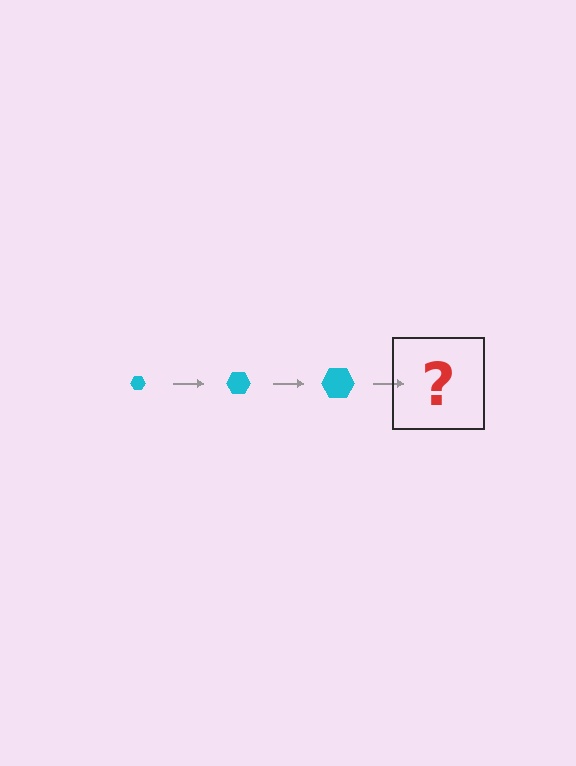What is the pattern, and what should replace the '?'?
The pattern is that the hexagon gets progressively larger each step. The '?' should be a cyan hexagon, larger than the previous one.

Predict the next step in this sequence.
The next step is a cyan hexagon, larger than the previous one.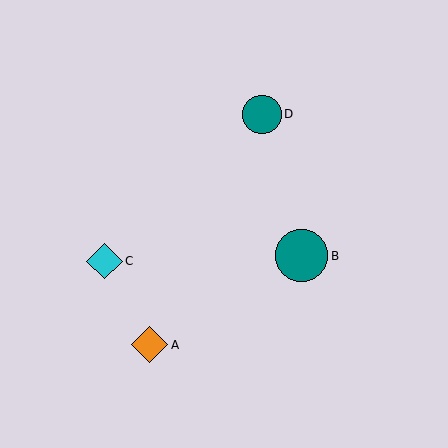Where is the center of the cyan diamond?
The center of the cyan diamond is at (104, 261).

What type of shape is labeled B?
Shape B is a teal circle.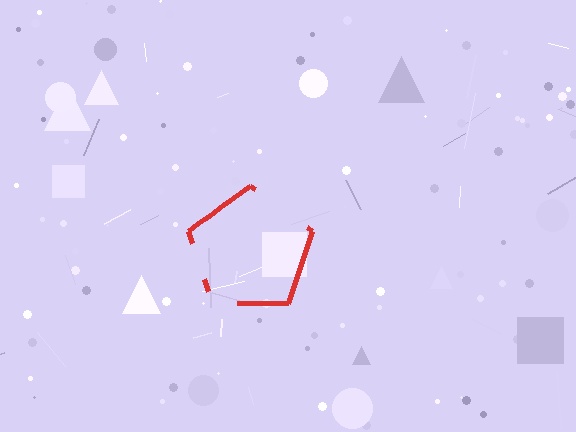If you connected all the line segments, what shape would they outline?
They would outline a pentagon.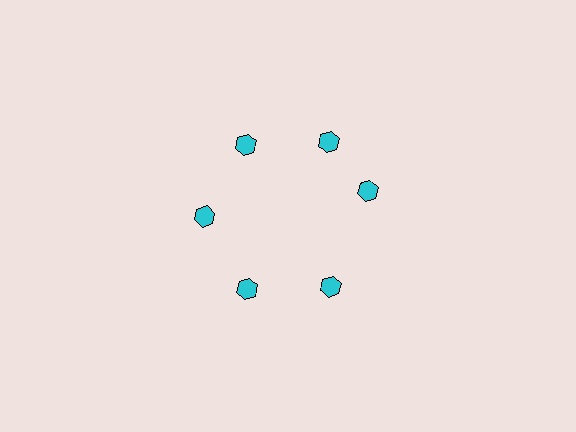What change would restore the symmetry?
The symmetry would be restored by rotating it back into even spacing with its neighbors so that all 6 hexagons sit at equal angles and equal distance from the center.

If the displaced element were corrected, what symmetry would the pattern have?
It would have 6-fold rotational symmetry — the pattern would map onto itself every 60 degrees.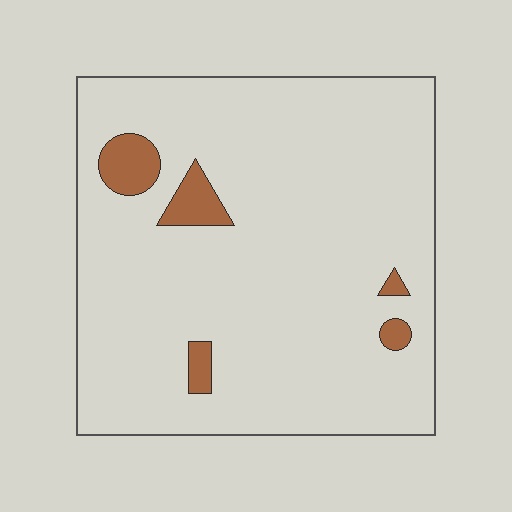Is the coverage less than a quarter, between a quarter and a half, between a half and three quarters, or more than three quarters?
Less than a quarter.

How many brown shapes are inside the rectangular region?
5.